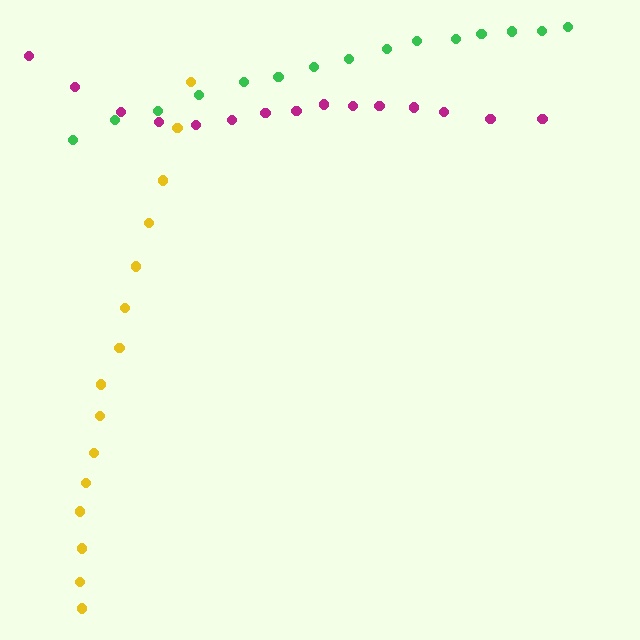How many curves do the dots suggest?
There are 3 distinct paths.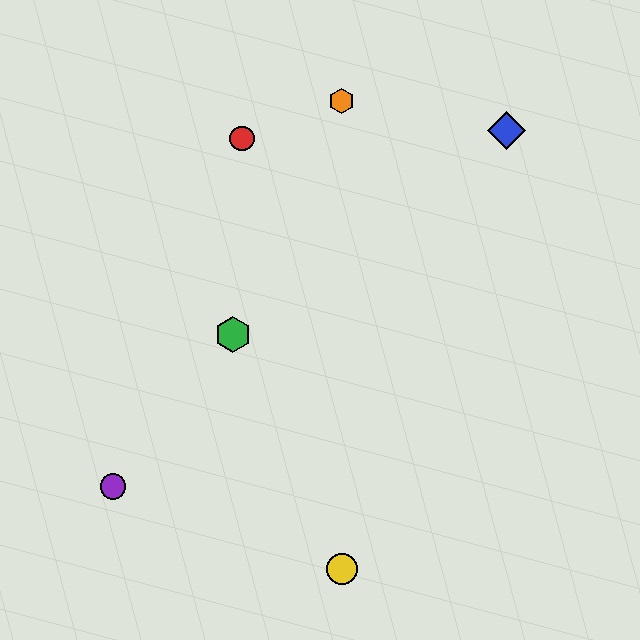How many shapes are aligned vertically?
2 shapes (the yellow circle, the orange hexagon) are aligned vertically.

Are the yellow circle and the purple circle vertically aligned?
No, the yellow circle is at x≈342 and the purple circle is at x≈113.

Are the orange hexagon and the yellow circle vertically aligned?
Yes, both are at x≈342.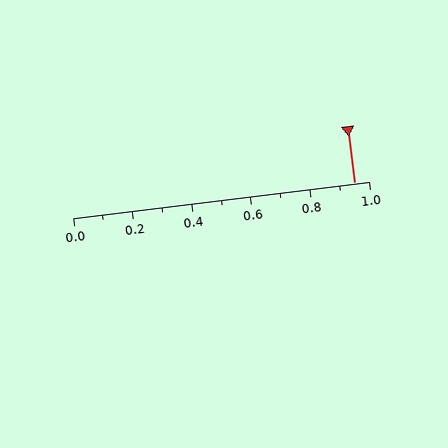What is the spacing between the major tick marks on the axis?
The major ticks are spaced 0.2 apart.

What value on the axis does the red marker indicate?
The marker indicates approximately 0.95.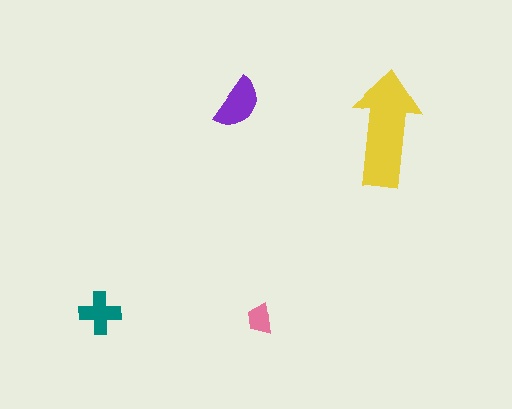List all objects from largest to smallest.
The yellow arrow, the purple semicircle, the teal cross, the pink trapezoid.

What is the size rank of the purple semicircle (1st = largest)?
2nd.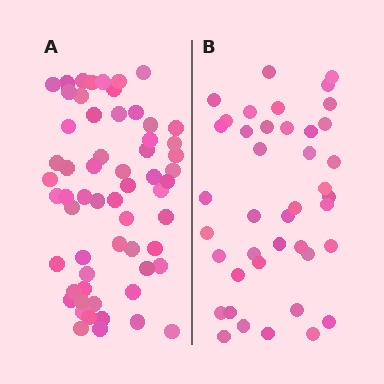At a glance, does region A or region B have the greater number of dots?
Region A (the left region) has more dots.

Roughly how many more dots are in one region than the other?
Region A has approximately 20 more dots than region B.